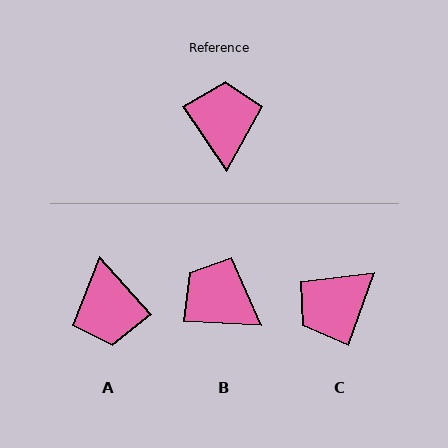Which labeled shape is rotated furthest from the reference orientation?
A, about 173 degrees away.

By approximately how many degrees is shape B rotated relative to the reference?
Approximately 53 degrees counter-clockwise.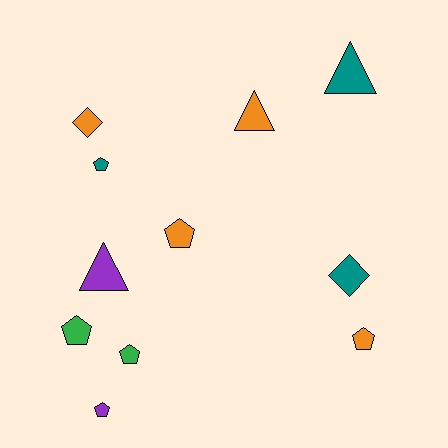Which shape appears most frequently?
Pentagon, with 6 objects.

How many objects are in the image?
There are 11 objects.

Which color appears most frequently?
Orange, with 4 objects.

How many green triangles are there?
There are no green triangles.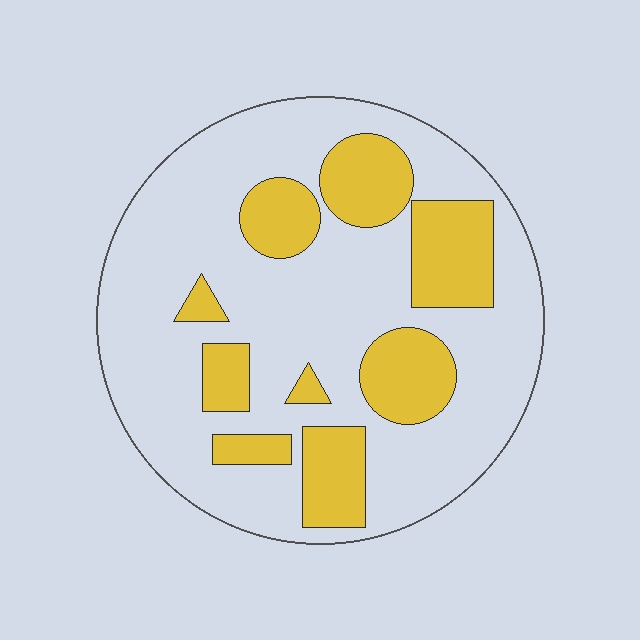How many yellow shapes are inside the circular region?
9.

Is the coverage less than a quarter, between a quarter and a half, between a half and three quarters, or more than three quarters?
Between a quarter and a half.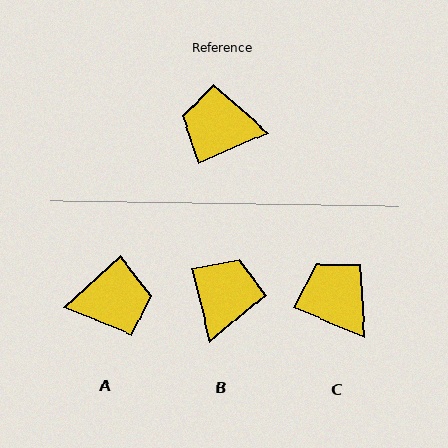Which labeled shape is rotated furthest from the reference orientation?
A, about 161 degrees away.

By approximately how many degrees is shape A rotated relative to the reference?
Approximately 161 degrees clockwise.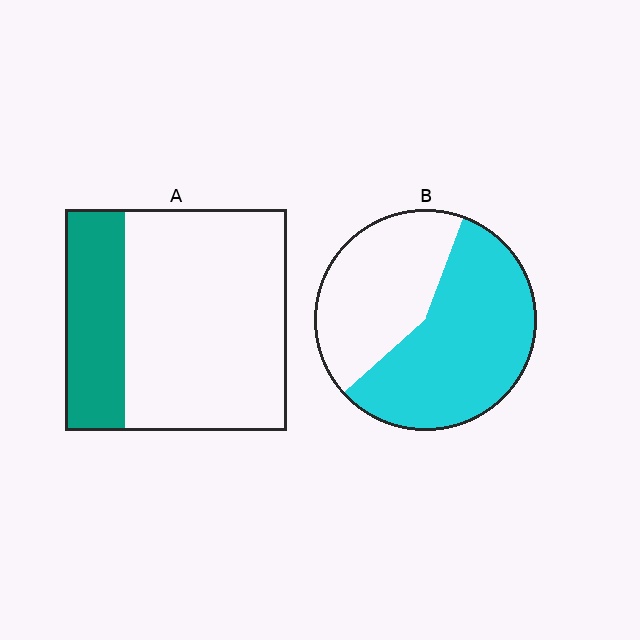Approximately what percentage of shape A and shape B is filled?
A is approximately 25% and B is approximately 60%.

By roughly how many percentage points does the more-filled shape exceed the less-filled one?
By roughly 30 percentage points (B over A).